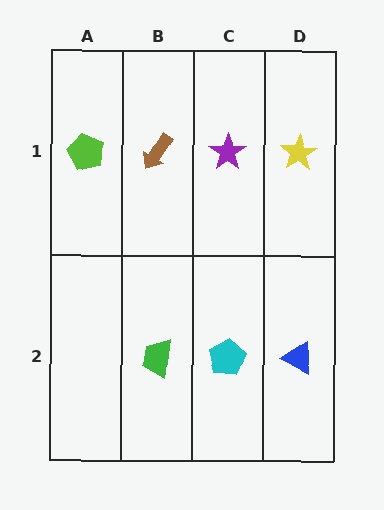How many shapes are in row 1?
4 shapes.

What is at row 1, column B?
A brown arrow.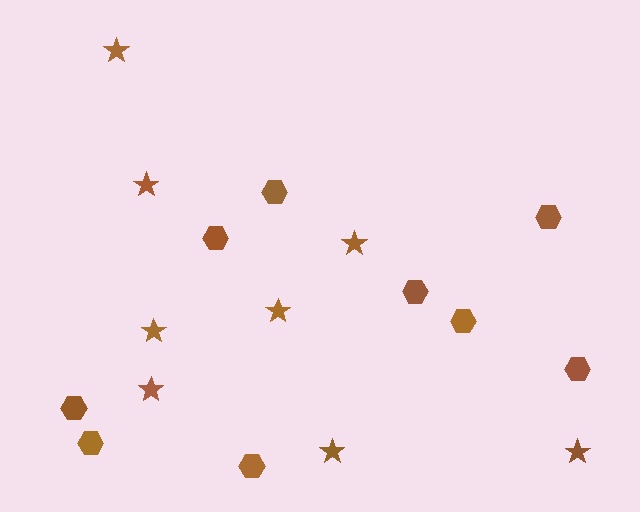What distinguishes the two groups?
There are 2 groups: one group of stars (8) and one group of hexagons (9).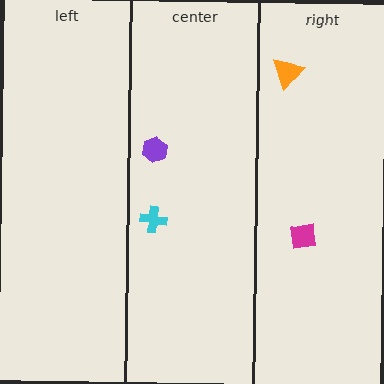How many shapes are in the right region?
2.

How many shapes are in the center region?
2.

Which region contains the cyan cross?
The center region.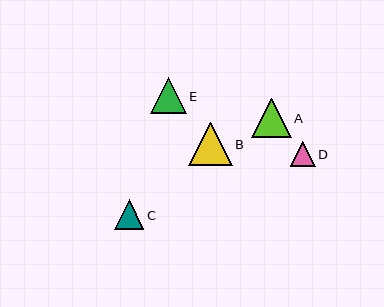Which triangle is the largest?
Triangle B is the largest with a size of approximately 43 pixels.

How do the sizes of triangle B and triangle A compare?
Triangle B and triangle A are approximately the same size.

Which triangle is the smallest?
Triangle D is the smallest with a size of approximately 25 pixels.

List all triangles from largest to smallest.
From largest to smallest: B, A, E, C, D.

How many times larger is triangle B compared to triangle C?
Triangle B is approximately 1.4 times the size of triangle C.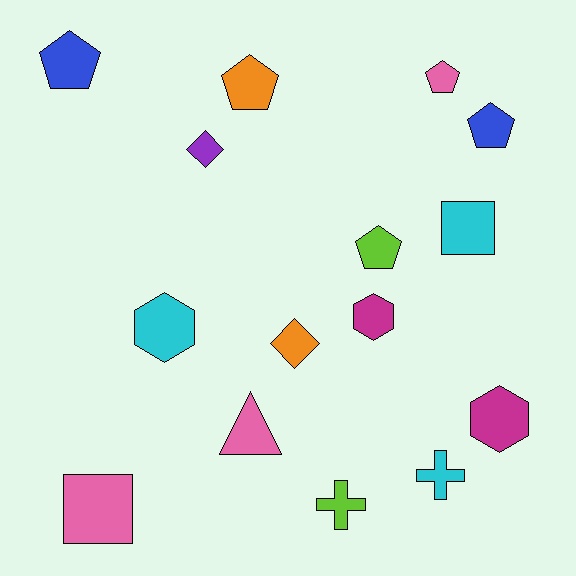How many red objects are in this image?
There are no red objects.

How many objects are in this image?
There are 15 objects.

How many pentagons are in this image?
There are 5 pentagons.